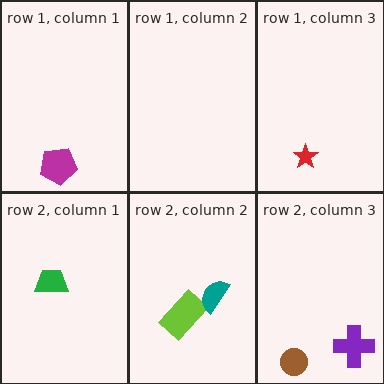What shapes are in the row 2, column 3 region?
The brown circle, the purple cross.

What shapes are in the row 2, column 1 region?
The green trapezoid.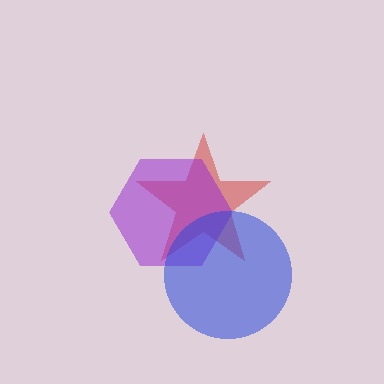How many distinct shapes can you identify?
There are 3 distinct shapes: a red star, a purple hexagon, a blue circle.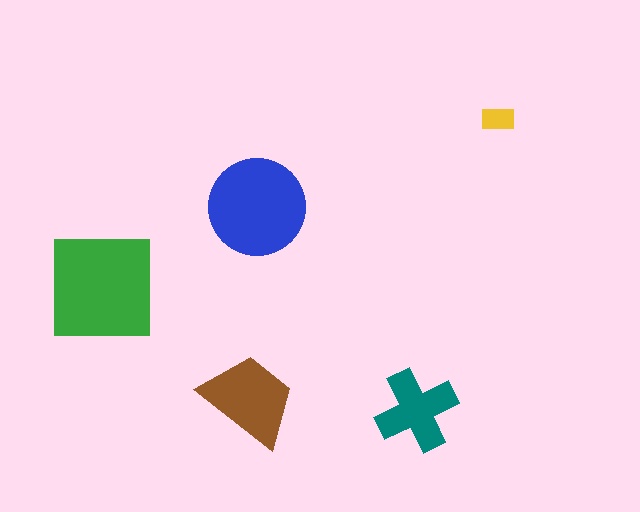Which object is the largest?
The green square.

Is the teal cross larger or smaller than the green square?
Smaller.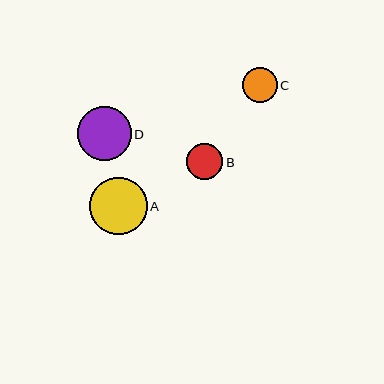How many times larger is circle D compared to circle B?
Circle D is approximately 1.5 times the size of circle B.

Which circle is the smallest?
Circle C is the smallest with a size of approximately 35 pixels.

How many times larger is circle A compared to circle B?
Circle A is approximately 1.6 times the size of circle B.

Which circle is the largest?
Circle A is the largest with a size of approximately 58 pixels.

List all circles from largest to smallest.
From largest to smallest: A, D, B, C.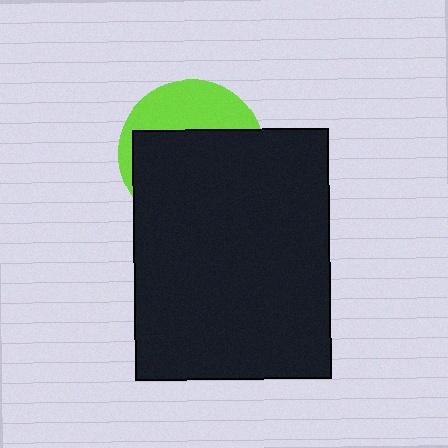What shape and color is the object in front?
The object in front is a black rectangle.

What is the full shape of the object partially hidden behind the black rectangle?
The partially hidden object is a lime circle.